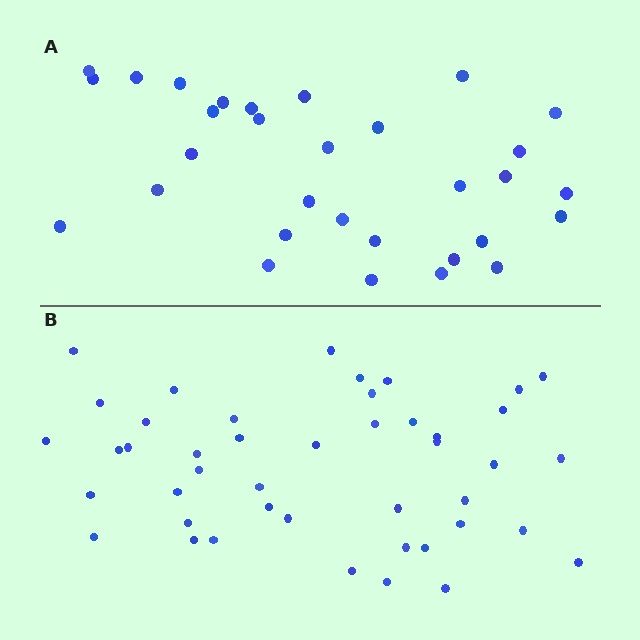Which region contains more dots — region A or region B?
Region B (the bottom region) has more dots.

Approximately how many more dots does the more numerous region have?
Region B has approximately 15 more dots than region A.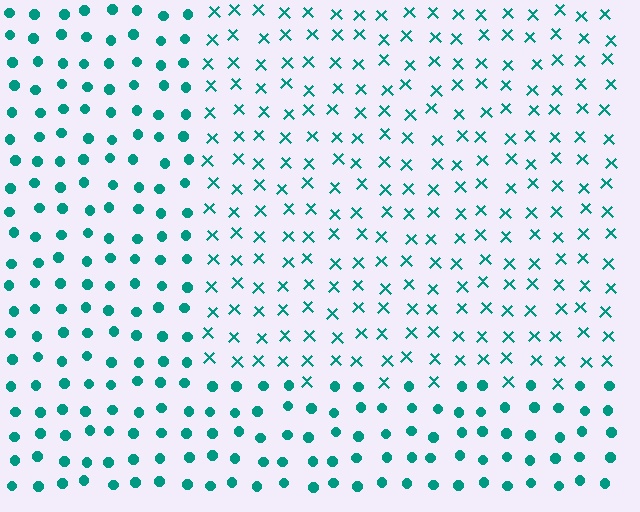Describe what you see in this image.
The image is filled with small teal elements arranged in a uniform grid. A rectangle-shaped region contains X marks, while the surrounding area contains circles. The boundary is defined purely by the change in element shape.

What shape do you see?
I see a rectangle.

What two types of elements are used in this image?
The image uses X marks inside the rectangle region and circles outside it.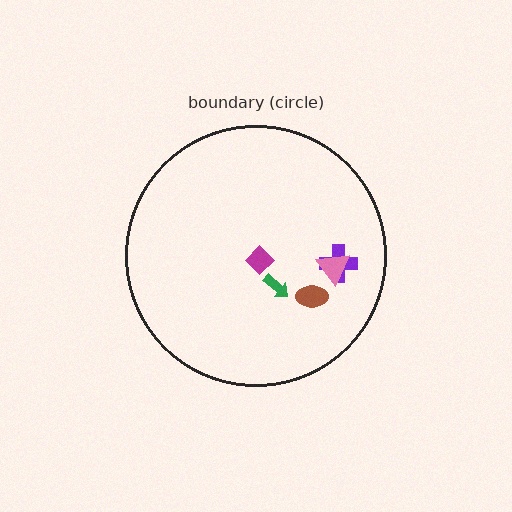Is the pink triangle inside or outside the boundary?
Inside.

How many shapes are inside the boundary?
5 inside, 0 outside.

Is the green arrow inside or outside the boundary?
Inside.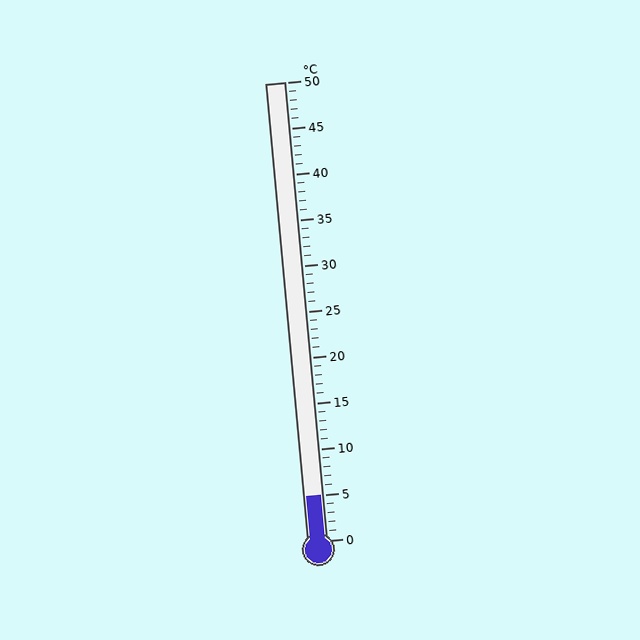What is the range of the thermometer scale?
The thermometer scale ranges from 0°C to 50°C.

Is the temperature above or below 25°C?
The temperature is below 25°C.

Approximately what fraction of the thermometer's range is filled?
The thermometer is filled to approximately 10% of its range.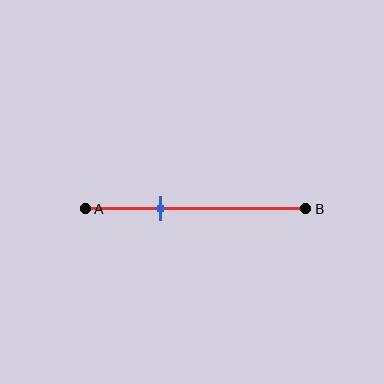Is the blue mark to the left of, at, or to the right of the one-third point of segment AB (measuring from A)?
The blue mark is approximately at the one-third point of segment AB.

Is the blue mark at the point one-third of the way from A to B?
Yes, the mark is approximately at the one-third point.